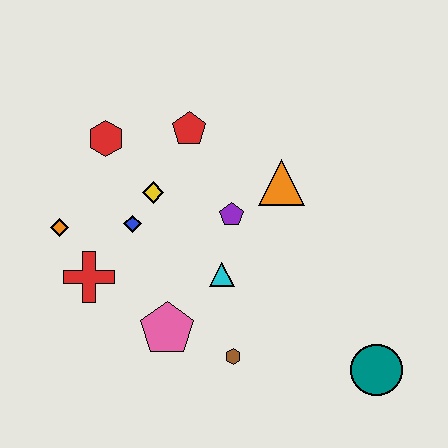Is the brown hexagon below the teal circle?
No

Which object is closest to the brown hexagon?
The pink pentagon is closest to the brown hexagon.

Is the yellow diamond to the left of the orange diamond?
No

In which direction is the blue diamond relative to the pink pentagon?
The blue diamond is above the pink pentagon.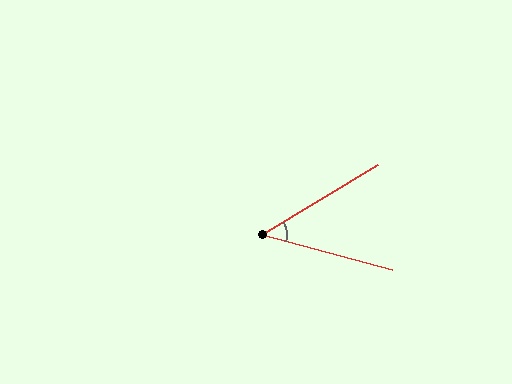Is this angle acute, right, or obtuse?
It is acute.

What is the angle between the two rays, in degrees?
Approximately 46 degrees.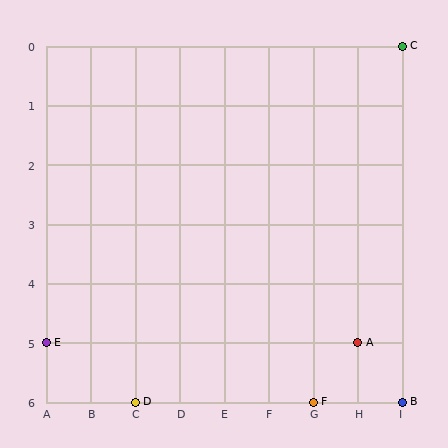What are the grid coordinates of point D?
Point D is at grid coordinates (C, 6).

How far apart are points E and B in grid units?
Points E and B are 8 columns and 1 row apart (about 8.1 grid units diagonally).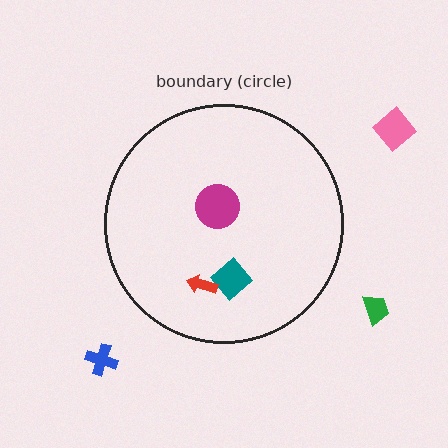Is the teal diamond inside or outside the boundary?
Inside.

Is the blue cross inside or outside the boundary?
Outside.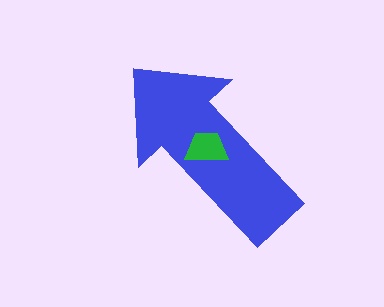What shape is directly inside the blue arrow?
The green trapezoid.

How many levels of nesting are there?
2.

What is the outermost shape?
The blue arrow.